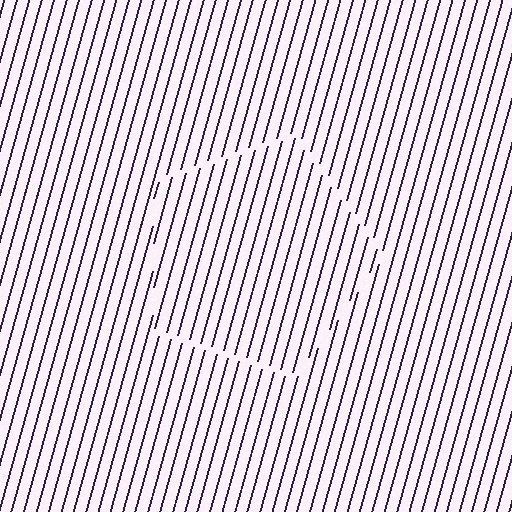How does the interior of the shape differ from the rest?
The interior of the shape contains the same grating, shifted by half a period — the contour is defined by the phase discontinuity where line-ends from the inner and outer gratings abut.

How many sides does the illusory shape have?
5 sides — the line-ends trace a pentagon.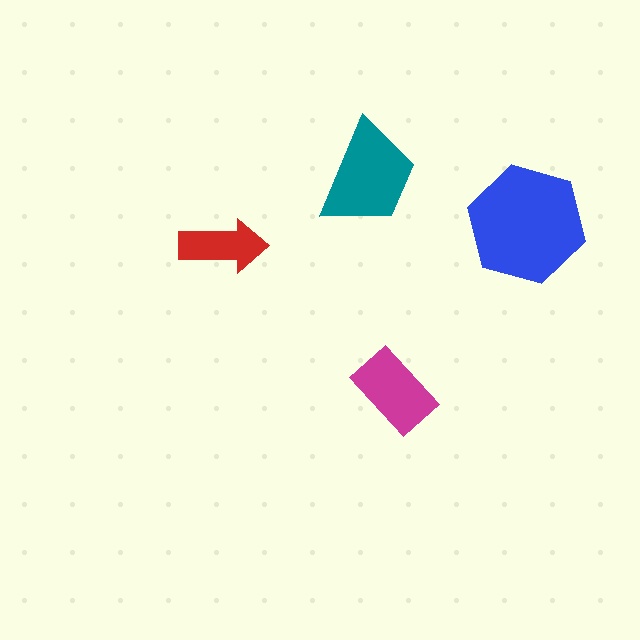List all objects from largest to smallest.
The blue hexagon, the teal trapezoid, the magenta rectangle, the red arrow.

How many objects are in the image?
There are 4 objects in the image.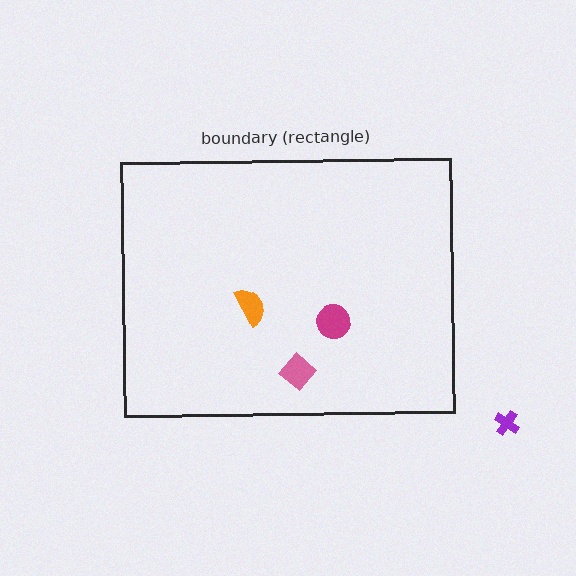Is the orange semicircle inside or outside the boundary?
Inside.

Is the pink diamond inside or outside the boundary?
Inside.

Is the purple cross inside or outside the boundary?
Outside.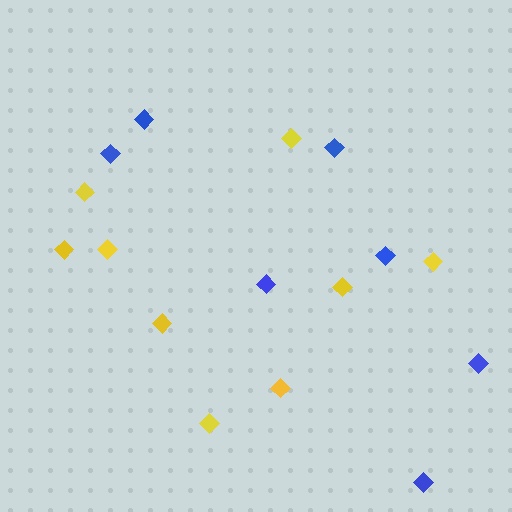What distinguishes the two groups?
There are 2 groups: one group of yellow diamonds (9) and one group of blue diamonds (7).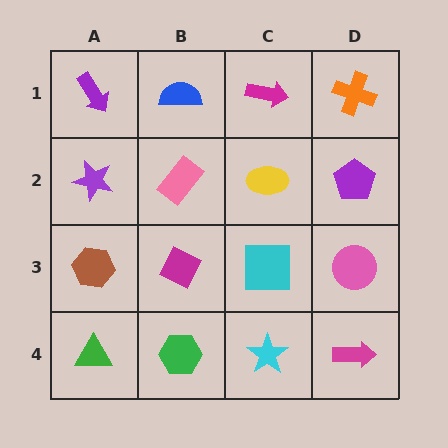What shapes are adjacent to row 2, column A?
A purple arrow (row 1, column A), a brown hexagon (row 3, column A), a pink rectangle (row 2, column B).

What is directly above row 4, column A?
A brown hexagon.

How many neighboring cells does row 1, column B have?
3.